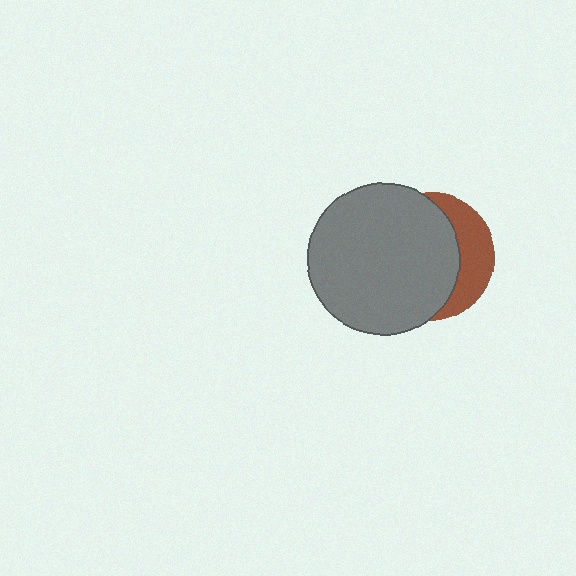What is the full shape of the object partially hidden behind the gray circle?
The partially hidden object is a brown circle.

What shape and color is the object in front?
The object in front is a gray circle.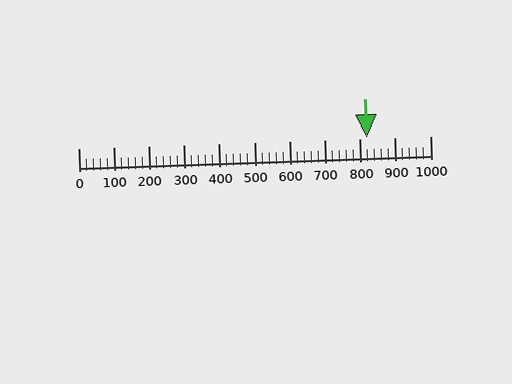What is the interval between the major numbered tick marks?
The major tick marks are spaced 100 units apart.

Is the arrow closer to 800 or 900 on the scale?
The arrow is closer to 800.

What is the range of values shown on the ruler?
The ruler shows values from 0 to 1000.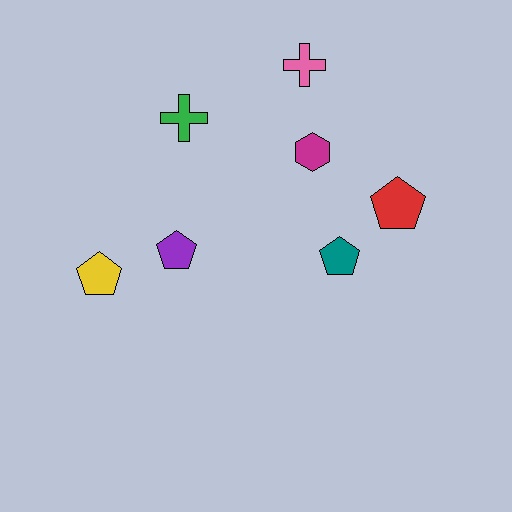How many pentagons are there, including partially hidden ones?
There are 4 pentagons.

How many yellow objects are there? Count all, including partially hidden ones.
There is 1 yellow object.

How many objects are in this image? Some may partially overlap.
There are 7 objects.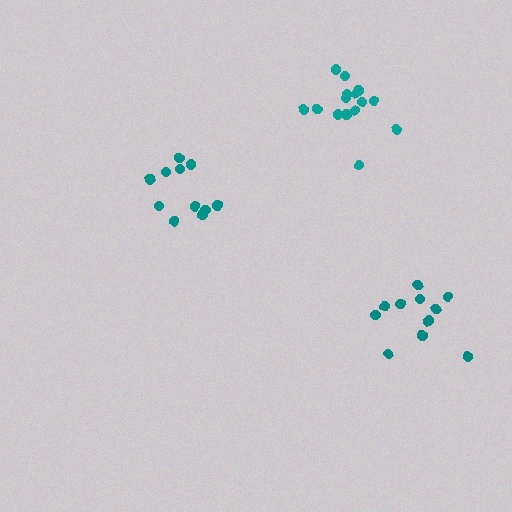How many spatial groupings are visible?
There are 3 spatial groupings.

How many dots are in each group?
Group 1: 15 dots, Group 2: 11 dots, Group 3: 11 dots (37 total).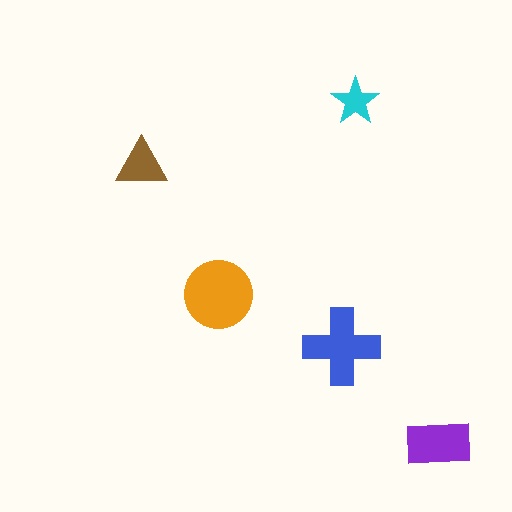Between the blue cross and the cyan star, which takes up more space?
The blue cross.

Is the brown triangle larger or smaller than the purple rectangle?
Smaller.